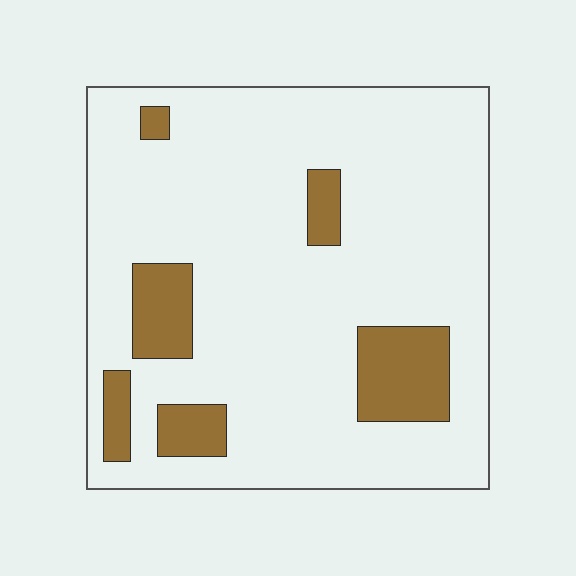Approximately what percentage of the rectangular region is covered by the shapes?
Approximately 15%.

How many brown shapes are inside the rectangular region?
6.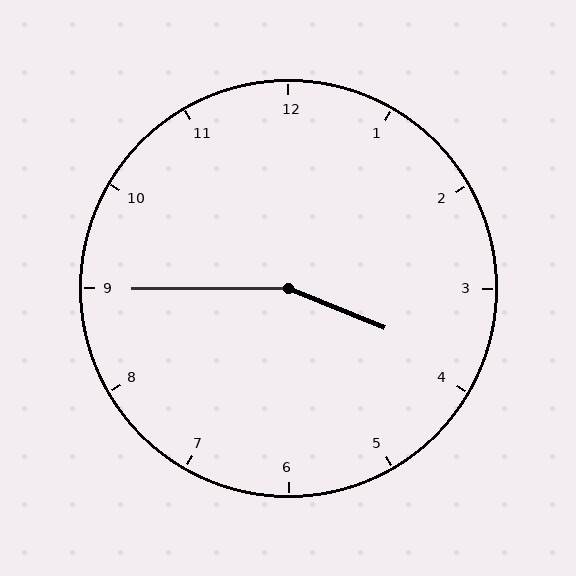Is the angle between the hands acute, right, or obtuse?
It is obtuse.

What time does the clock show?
3:45.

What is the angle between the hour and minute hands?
Approximately 158 degrees.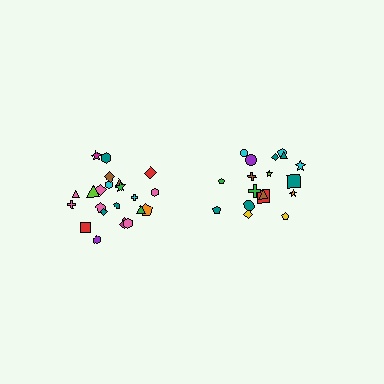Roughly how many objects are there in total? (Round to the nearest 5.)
Roughly 40 objects in total.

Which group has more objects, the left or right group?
The left group.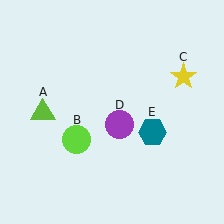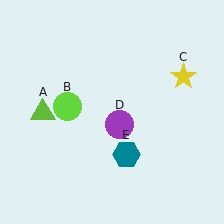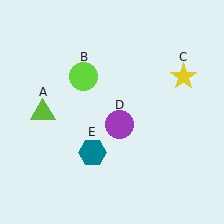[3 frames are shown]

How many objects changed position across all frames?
2 objects changed position: lime circle (object B), teal hexagon (object E).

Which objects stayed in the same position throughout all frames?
Lime triangle (object A) and yellow star (object C) and purple circle (object D) remained stationary.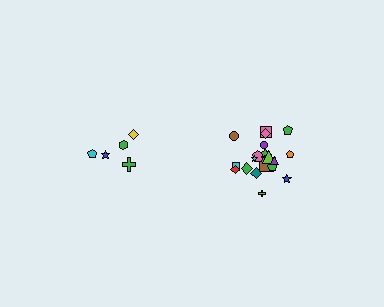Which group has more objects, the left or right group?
The right group.